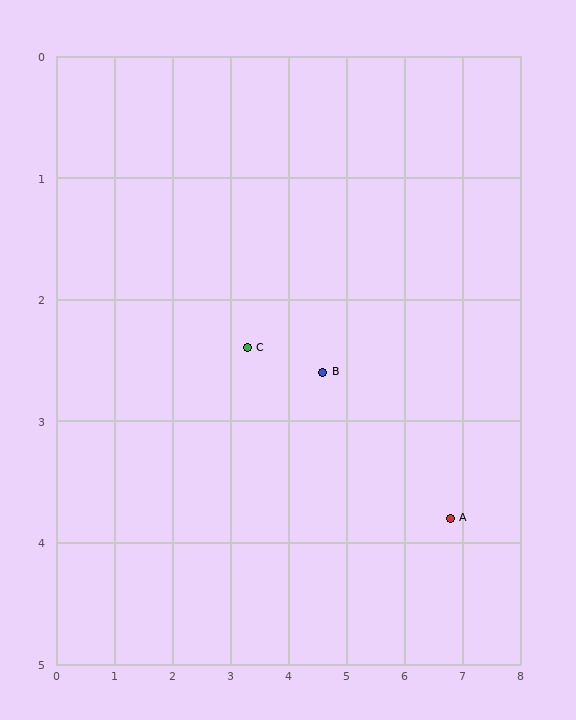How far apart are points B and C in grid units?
Points B and C are about 1.3 grid units apart.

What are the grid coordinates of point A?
Point A is at approximately (6.8, 3.8).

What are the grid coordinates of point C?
Point C is at approximately (3.3, 2.4).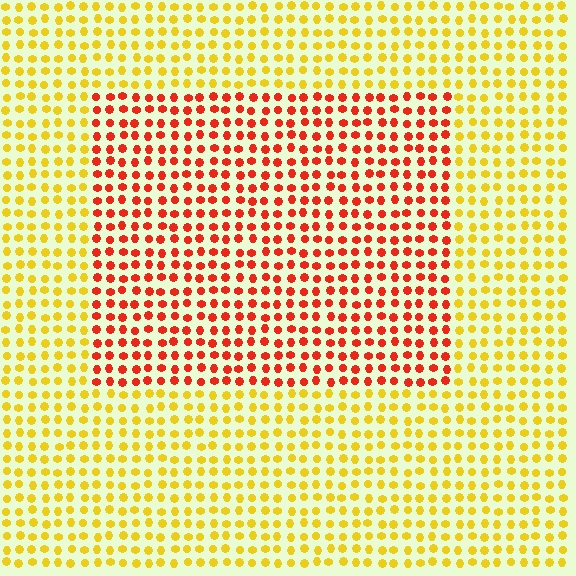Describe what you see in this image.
The image is filled with small yellow elements in a uniform arrangement. A rectangle-shaped region is visible where the elements are tinted to a slightly different hue, forming a subtle color boundary.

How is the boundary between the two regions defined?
The boundary is defined purely by a slight shift in hue (about 48 degrees). Spacing, size, and orientation are identical on both sides.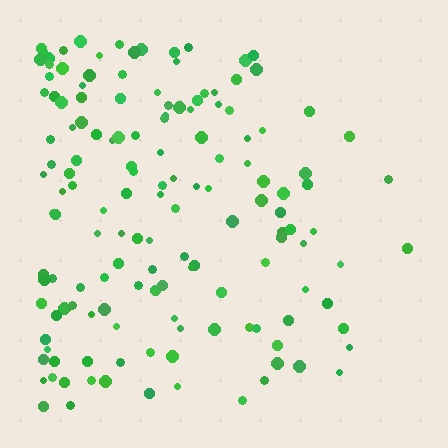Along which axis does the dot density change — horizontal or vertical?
Horizontal.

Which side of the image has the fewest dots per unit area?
The right.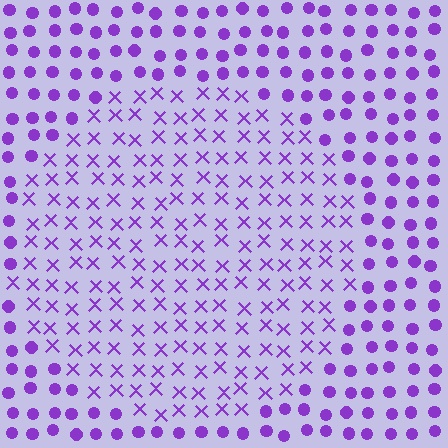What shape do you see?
I see a circle.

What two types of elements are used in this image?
The image uses X marks inside the circle region and circles outside it.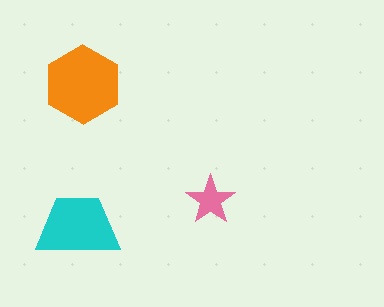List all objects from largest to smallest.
The orange hexagon, the cyan trapezoid, the pink star.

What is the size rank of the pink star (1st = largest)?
3rd.